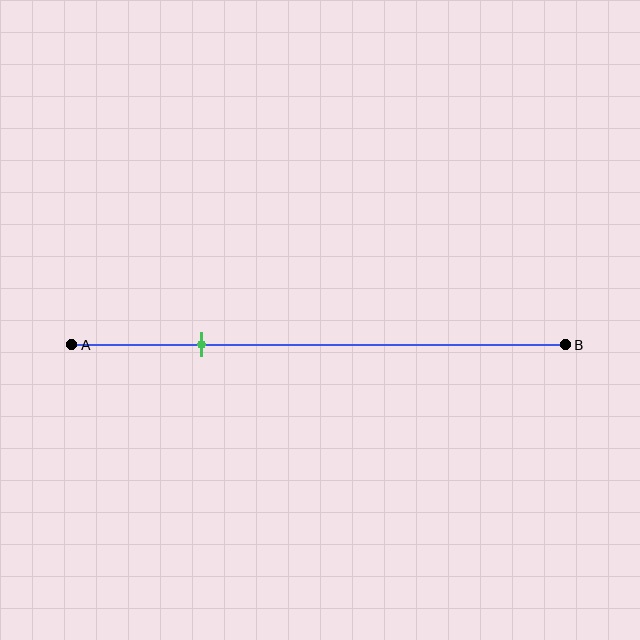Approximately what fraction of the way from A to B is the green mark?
The green mark is approximately 25% of the way from A to B.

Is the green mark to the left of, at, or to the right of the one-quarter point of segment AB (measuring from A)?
The green mark is approximately at the one-quarter point of segment AB.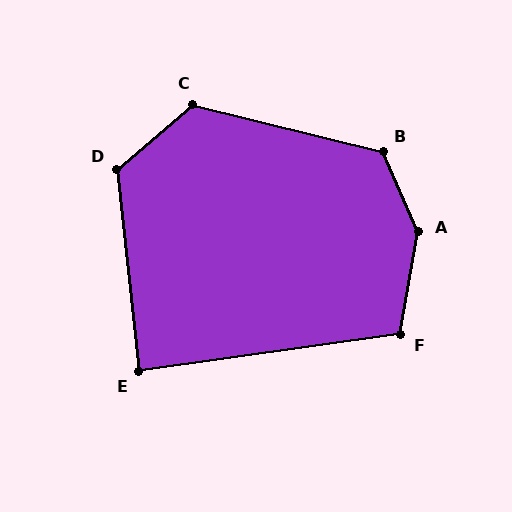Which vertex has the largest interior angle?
A, at approximately 146 degrees.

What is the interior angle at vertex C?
Approximately 126 degrees (obtuse).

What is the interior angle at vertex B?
Approximately 128 degrees (obtuse).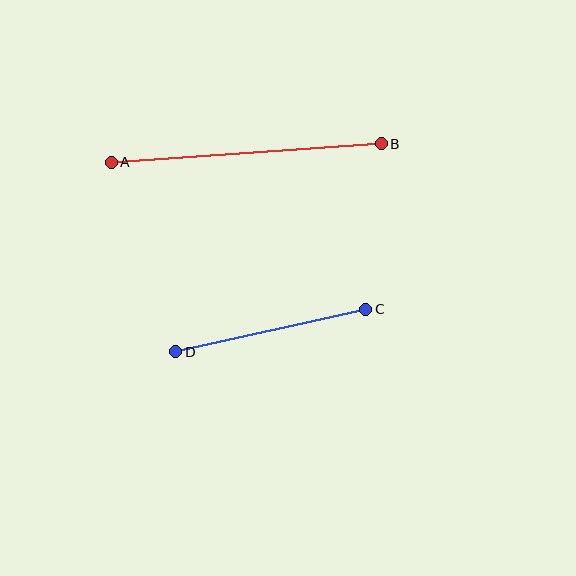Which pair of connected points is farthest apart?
Points A and B are farthest apart.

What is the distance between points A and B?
The distance is approximately 271 pixels.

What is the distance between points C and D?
The distance is approximately 195 pixels.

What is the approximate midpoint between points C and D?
The midpoint is at approximately (271, 331) pixels.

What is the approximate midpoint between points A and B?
The midpoint is at approximately (246, 153) pixels.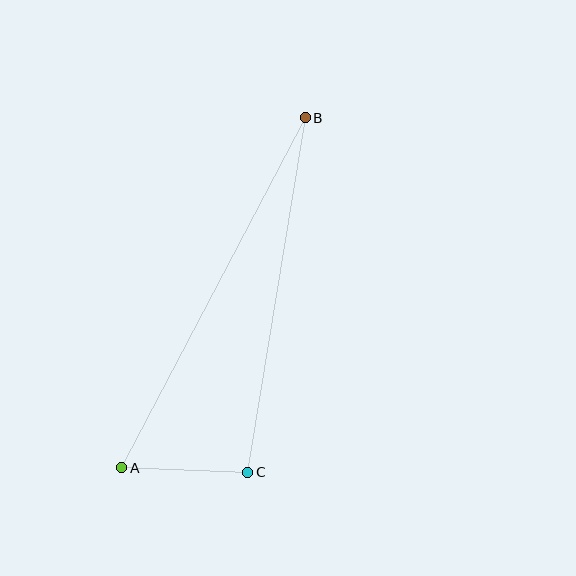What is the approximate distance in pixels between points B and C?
The distance between B and C is approximately 359 pixels.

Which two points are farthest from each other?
Points A and B are farthest from each other.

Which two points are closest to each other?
Points A and C are closest to each other.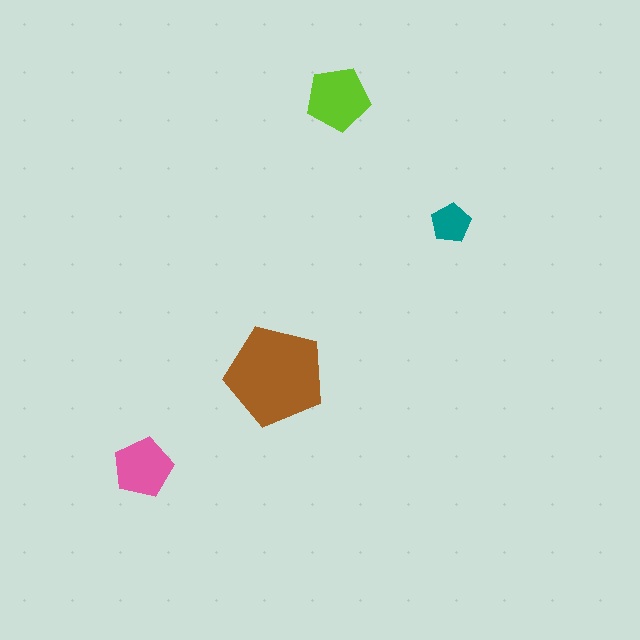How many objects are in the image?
There are 4 objects in the image.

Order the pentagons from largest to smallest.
the brown one, the lime one, the pink one, the teal one.